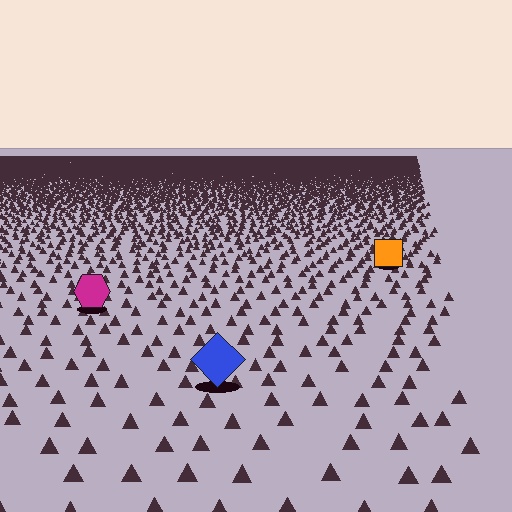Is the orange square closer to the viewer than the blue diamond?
No. The blue diamond is closer — you can tell from the texture gradient: the ground texture is coarser near it.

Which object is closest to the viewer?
The blue diamond is closest. The texture marks near it are larger and more spread out.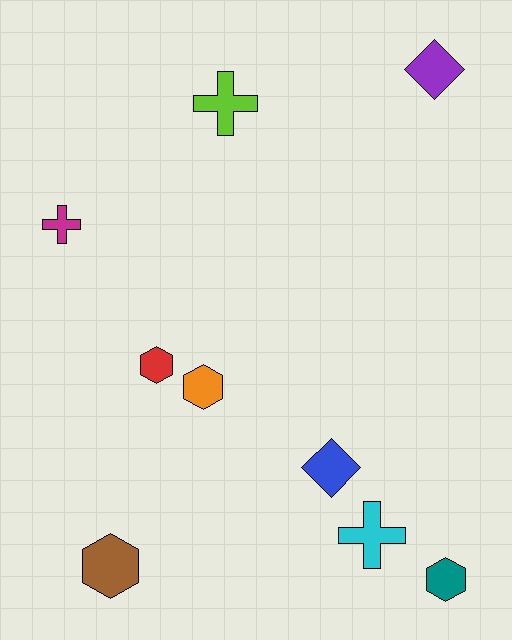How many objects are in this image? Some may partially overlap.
There are 9 objects.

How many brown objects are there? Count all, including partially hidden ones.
There is 1 brown object.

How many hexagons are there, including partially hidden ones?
There are 4 hexagons.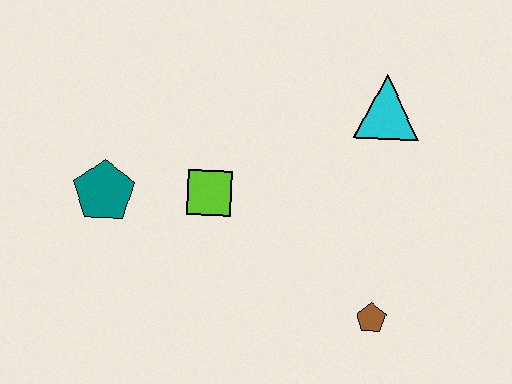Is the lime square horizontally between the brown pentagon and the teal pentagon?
Yes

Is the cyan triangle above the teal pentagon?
Yes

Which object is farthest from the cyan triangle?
The teal pentagon is farthest from the cyan triangle.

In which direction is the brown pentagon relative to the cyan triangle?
The brown pentagon is below the cyan triangle.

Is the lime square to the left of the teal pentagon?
No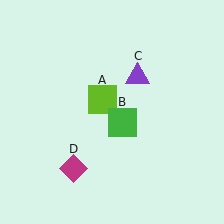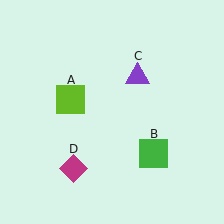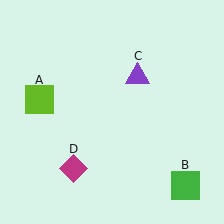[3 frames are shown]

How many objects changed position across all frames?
2 objects changed position: lime square (object A), green square (object B).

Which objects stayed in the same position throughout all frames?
Purple triangle (object C) and magenta diamond (object D) remained stationary.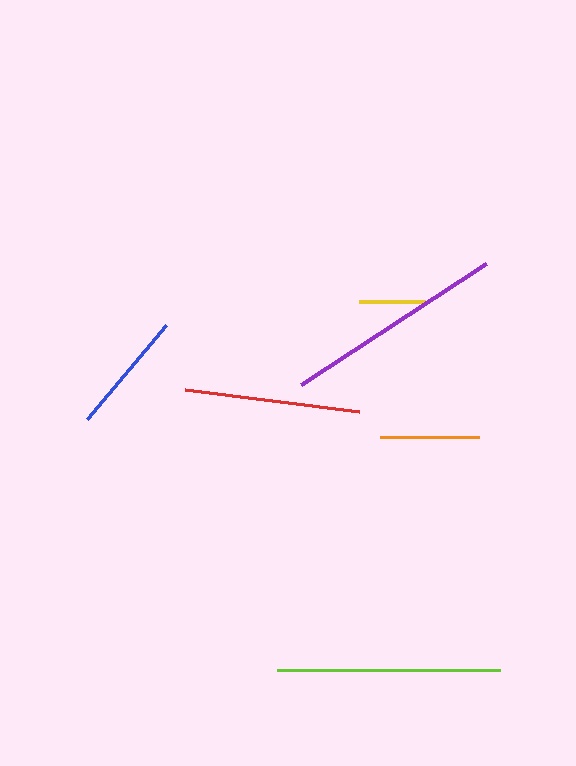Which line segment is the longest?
The lime line is the longest at approximately 223 pixels.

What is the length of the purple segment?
The purple segment is approximately 221 pixels long.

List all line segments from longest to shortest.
From longest to shortest: lime, purple, red, blue, orange, yellow.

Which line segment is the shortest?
The yellow line is the shortest at approximately 66 pixels.